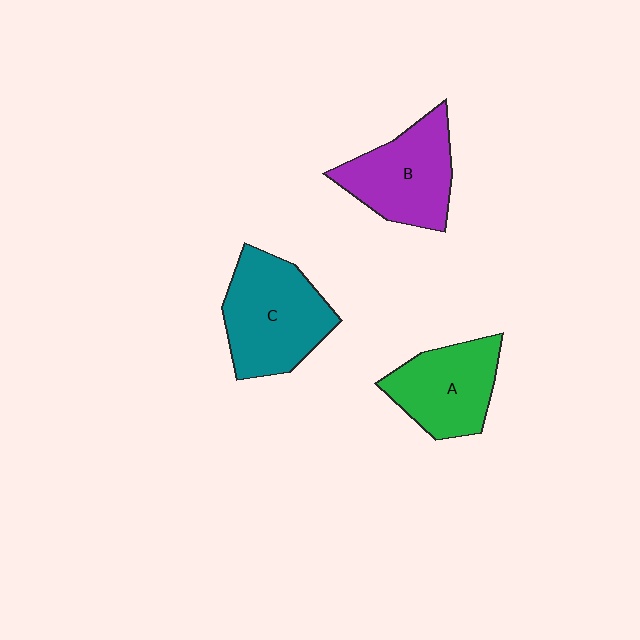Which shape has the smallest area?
Shape A (green).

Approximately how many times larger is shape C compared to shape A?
Approximately 1.3 times.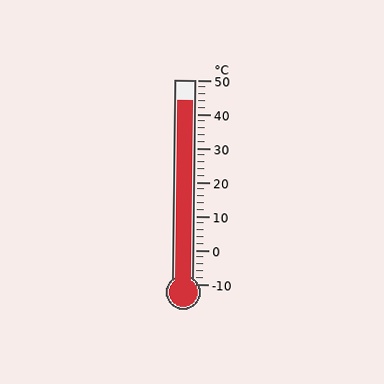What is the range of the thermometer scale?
The thermometer scale ranges from -10°C to 50°C.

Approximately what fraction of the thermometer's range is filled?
The thermometer is filled to approximately 90% of its range.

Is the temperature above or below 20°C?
The temperature is above 20°C.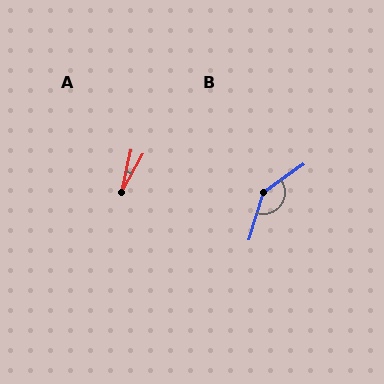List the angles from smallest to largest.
A (17°), B (142°).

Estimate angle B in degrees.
Approximately 142 degrees.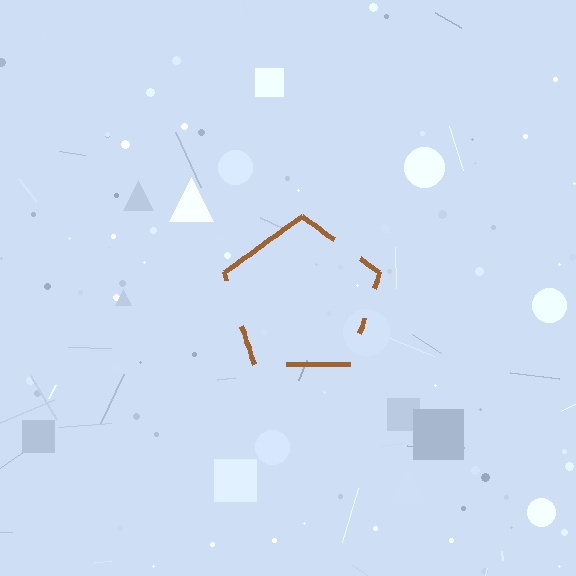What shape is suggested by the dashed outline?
The dashed outline suggests a pentagon.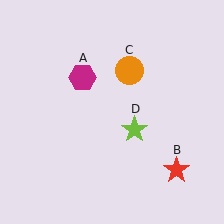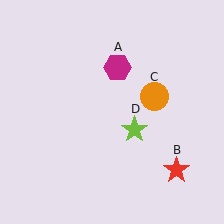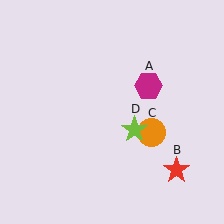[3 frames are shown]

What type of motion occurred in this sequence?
The magenta hexagon (object A), orange circle (object C) rotated clockwise around the center of the scene.